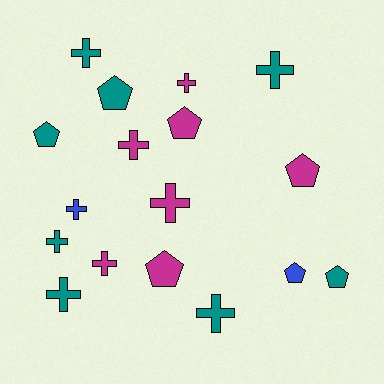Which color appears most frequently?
Teal, with 8 objects.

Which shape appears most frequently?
Cross, with 10 objects.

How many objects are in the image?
There are 17 objects.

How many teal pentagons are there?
There are 3 teal pentagons.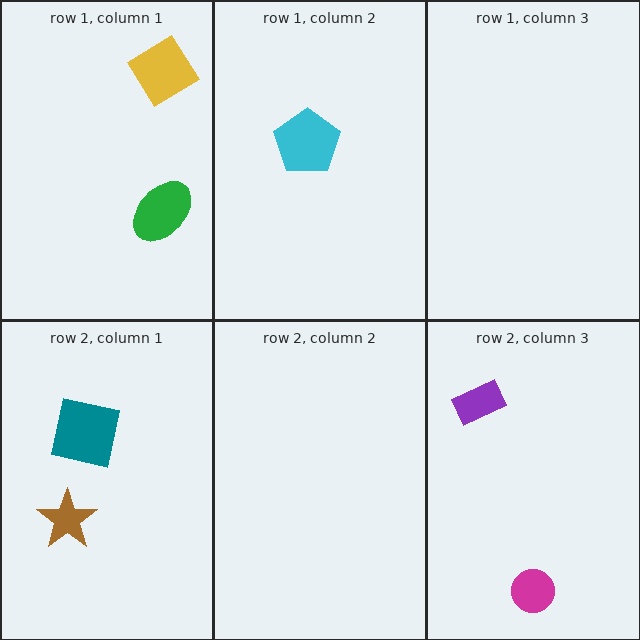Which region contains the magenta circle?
The row 2, column 3 region.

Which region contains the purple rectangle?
The row 2, column 3 region.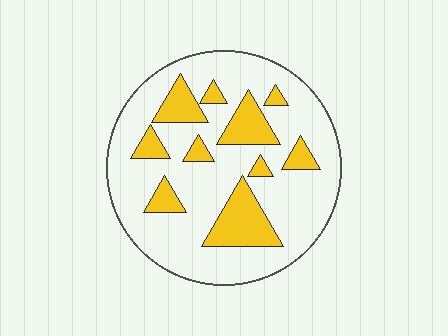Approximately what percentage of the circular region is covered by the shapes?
Approximately 25%.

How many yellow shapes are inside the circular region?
10.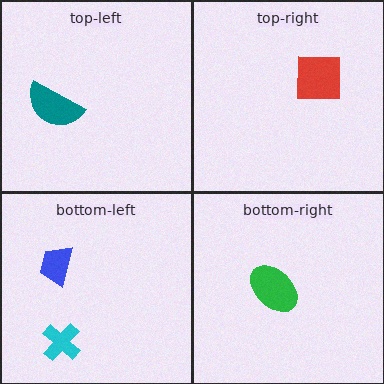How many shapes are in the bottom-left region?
2.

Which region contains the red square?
The top-right region.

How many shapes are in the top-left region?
1.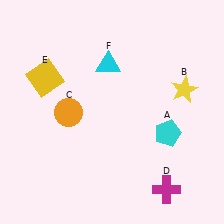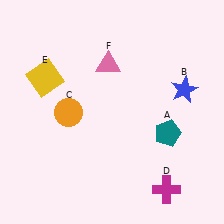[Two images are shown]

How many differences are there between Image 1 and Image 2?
There are 3 differences between the two images.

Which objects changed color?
A changed from cyan to teal. B changed from yellow to blue. F changed from cyan to pink.